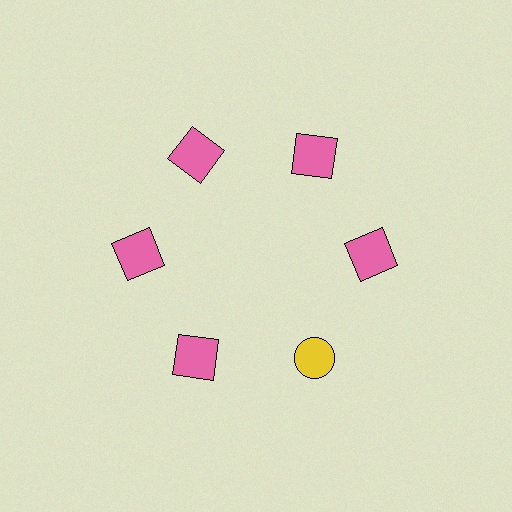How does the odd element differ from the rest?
It differs in both color (yellow instead of pink) and shape (circle instead of square).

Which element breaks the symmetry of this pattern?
The yellow circle at roughly the 5 o'clock position breaks the symmetry. All other shapes are pink squares.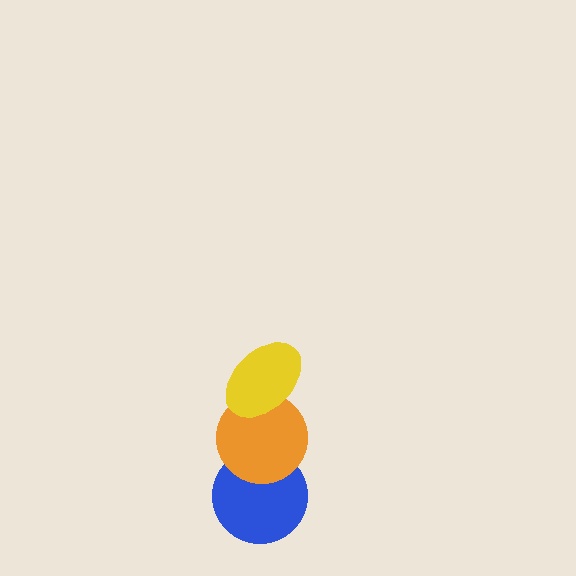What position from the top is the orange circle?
The orange circle is 2nd from the top.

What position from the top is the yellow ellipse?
The yellow ellipse is 1st from the top.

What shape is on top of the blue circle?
The orange circle is on top of the blue circle.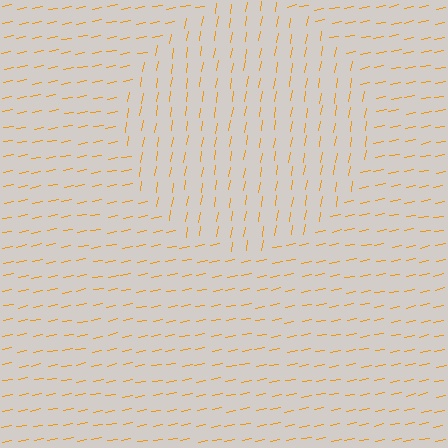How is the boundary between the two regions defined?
The boundary is defined purely by a change in line orientation (approximately 70 degrees difference). All lines are the same color and thickness.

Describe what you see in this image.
The image is filled with small orange line segments. A circle region in the image has lines oriented differently from the surrounding lines, creating a visible texture boundary.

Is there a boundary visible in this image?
Yes, there is a texture boundary formed by a change in line orientation.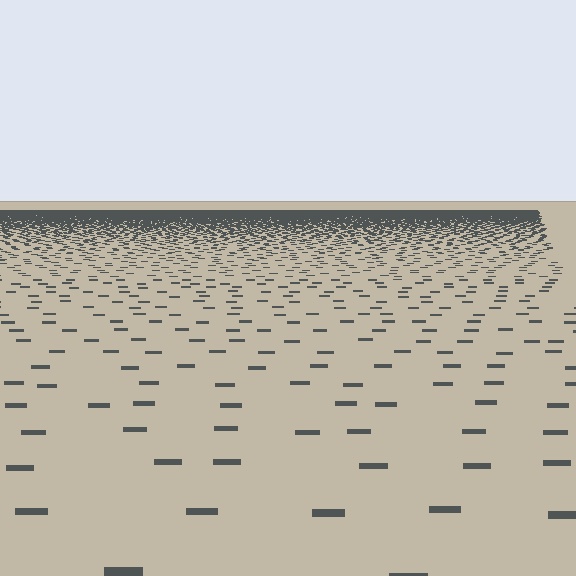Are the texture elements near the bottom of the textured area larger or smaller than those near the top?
Larger. Near the bottom, elements are closer to the viewer and appear at a bigger on-screen size.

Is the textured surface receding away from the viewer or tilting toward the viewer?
The surface is receding away from the viewer. Texture elements get smaller and denser toward the top.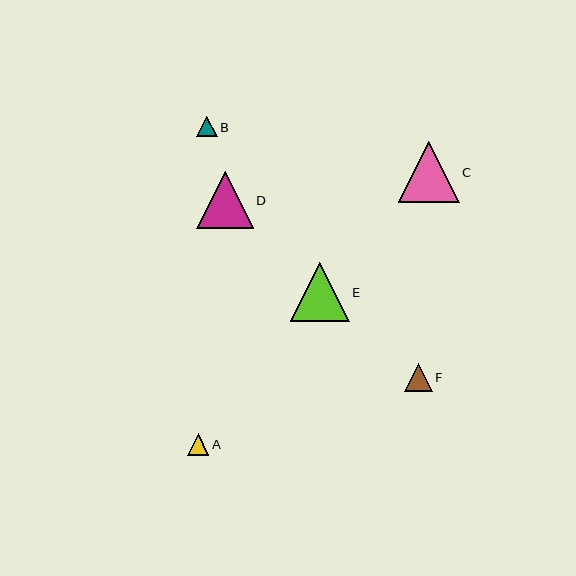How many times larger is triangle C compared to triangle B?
Triangle C is approximately 2.9 times the size of triangle B.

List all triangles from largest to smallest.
From largest to smallest: C, E, D, F, A, B.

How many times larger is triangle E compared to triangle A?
Triangle E is approximately 2.7 times the size of triangle A.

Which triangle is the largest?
Triangle C is the largest with a size of approximately 60 pixels.